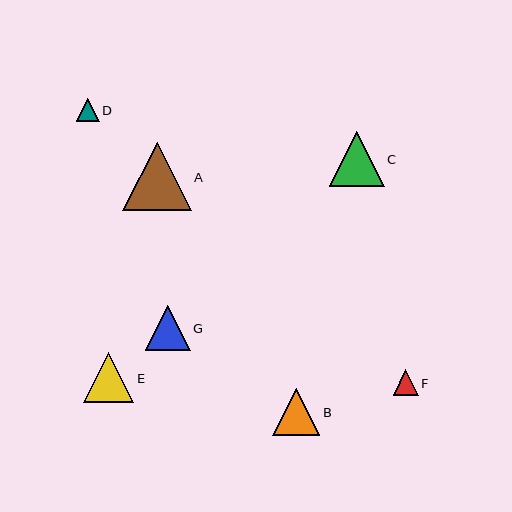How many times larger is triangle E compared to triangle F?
Triangle E is approximately 2.0 times the size of triangle F.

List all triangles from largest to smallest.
From largest to smallest: A, C, E, B, G, F, D.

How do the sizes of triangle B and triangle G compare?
Triangle B and triangle G are approximately the same size.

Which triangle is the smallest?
Triangle D is the smallest with a size of approximately 23 pixels.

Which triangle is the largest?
Triangle A is the largest with a size of approximately 68 pixels.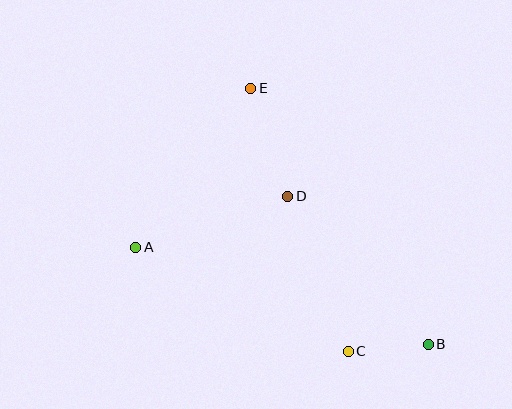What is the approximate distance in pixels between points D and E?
The distance between D and E is approximately 114 pixels.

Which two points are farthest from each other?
Points B and E are farthest from each other.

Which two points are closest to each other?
Points B and C are closest to each other.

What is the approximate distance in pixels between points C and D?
The distance between C and D is approximately 166 pixels.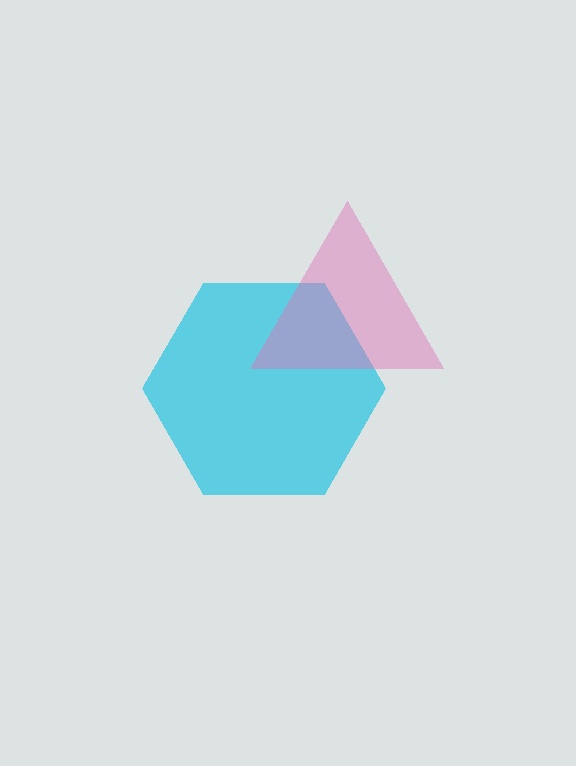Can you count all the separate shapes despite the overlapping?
Yes, there are 2 separate shapes.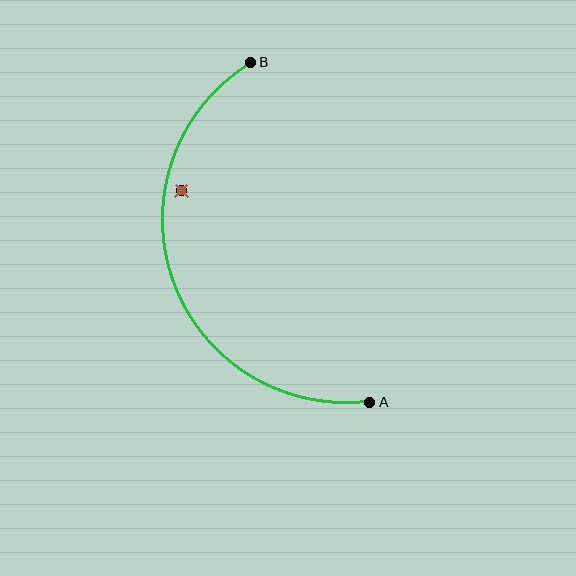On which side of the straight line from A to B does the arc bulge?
The arc bulges to the left of the straight line connecting A and B.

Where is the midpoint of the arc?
The arc midpoint is the point on the curve farthest from the straight line joining A and B. It sits to the left of that line.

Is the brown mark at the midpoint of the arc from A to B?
No — the brown mark does not lie on the arc at all. It sits slightly inside the curve.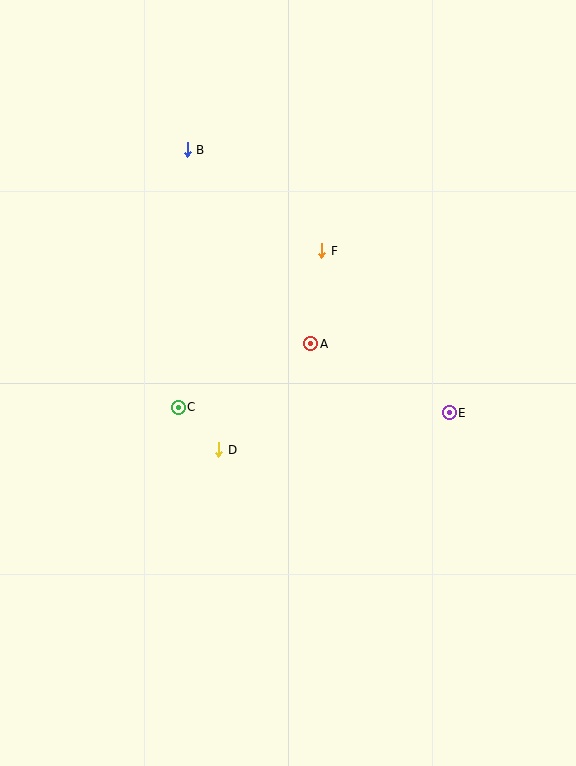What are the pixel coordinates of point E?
Point E is at (449, 413).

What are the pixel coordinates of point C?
Point C is at (178, 407).